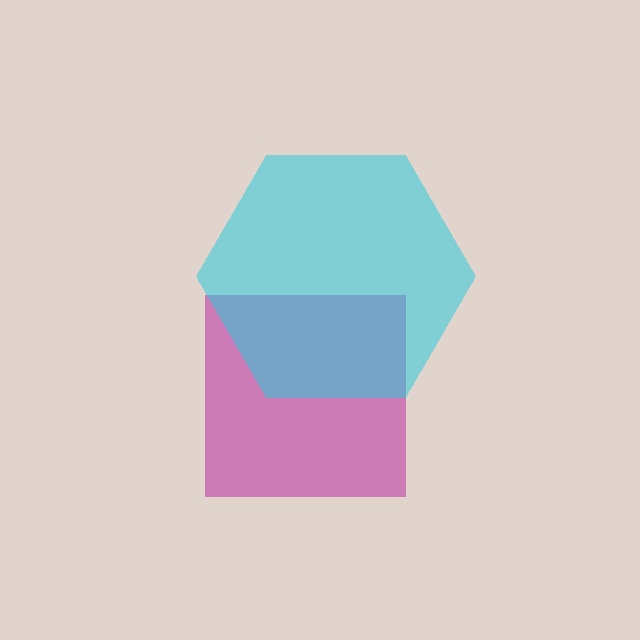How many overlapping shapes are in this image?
There are 2 overlapping shapes in the image.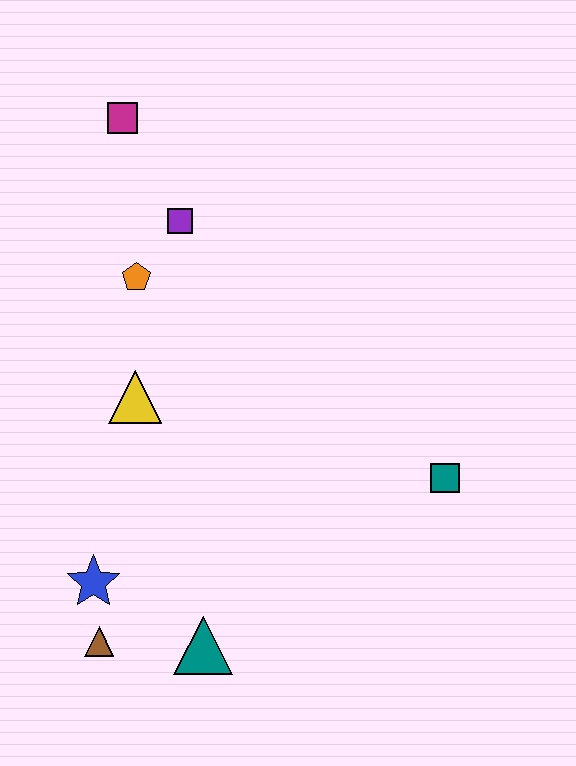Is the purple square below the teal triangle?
No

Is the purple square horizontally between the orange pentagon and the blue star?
No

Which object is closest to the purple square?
The orange pentagon is closest to the purple square.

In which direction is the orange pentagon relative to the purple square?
The orange pentagon is below the purple square.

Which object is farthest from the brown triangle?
The magenta square is farthest from the brown triangle.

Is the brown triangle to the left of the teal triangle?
Yes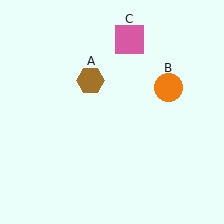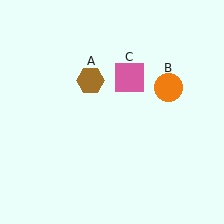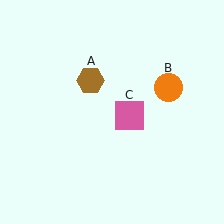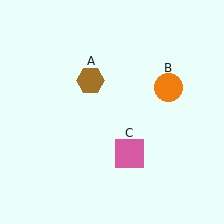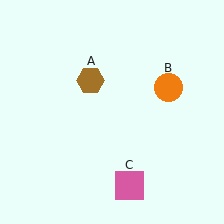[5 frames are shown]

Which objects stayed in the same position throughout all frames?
Brown hexagon (object A) and orange circle (object B) remained stationary.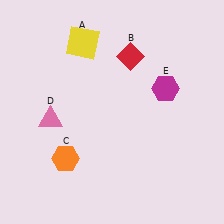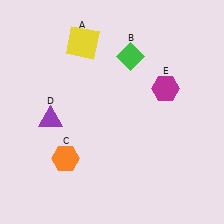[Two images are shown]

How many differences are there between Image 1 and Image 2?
There are 2 differences between the two images.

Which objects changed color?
B changed from red to green. D changed from pink to purple.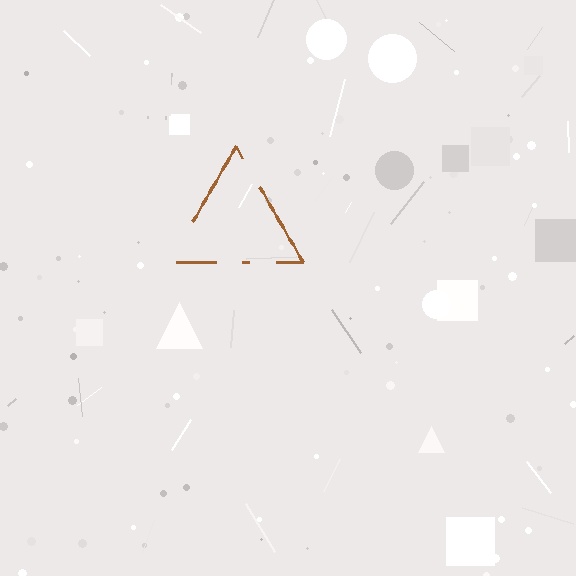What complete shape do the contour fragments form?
The contour fragments form a triangle.